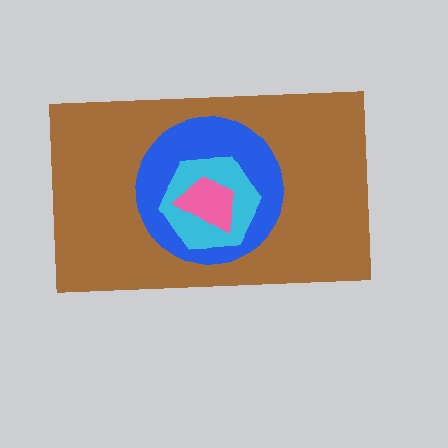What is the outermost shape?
The brown rectangle.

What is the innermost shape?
The pink trapezoid.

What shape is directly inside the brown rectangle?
The blue circle.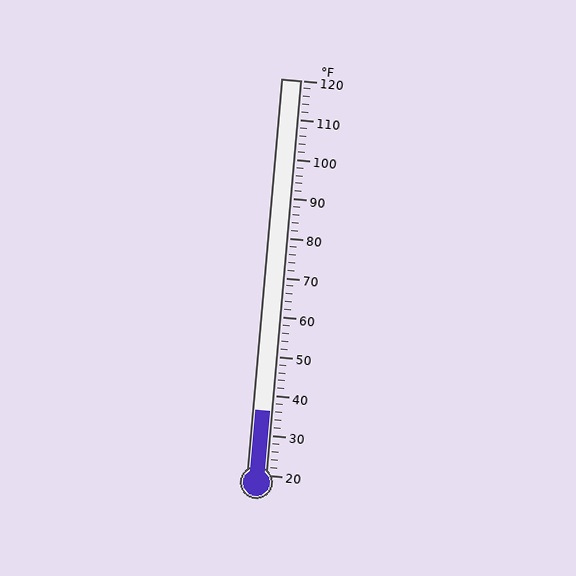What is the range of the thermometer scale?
The thermometer scale ranges from 20°F to 120°F.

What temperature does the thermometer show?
The thermometer shows approximately 36°F.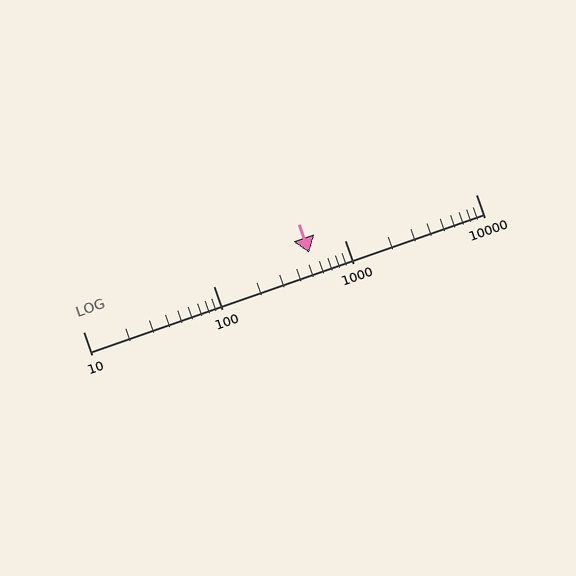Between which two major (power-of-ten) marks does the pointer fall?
The pointer is between 100 and 1000.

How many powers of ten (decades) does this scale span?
The scale spans 3 decades, from 10 to 10000.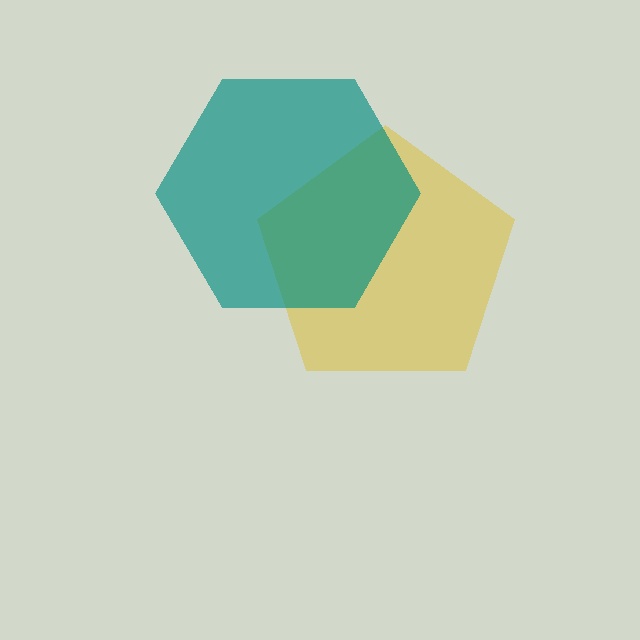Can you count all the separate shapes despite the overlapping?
Yes, there are 2 separate shapes.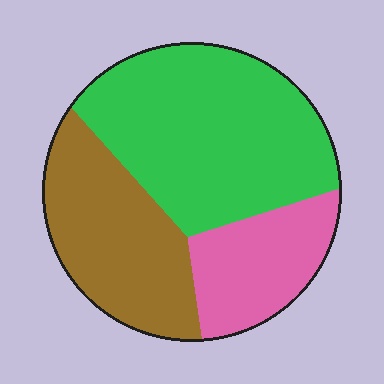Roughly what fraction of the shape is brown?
Brown takes up about one third (1/3) of the shape.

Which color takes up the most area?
Green, at roughly 50%.